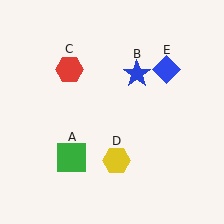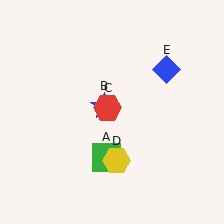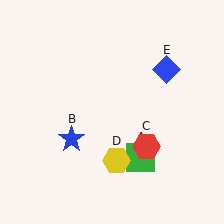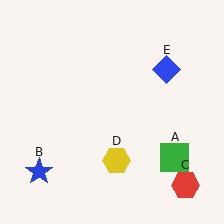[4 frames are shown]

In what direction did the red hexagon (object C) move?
The red hexagon (object C) moved down and to the right.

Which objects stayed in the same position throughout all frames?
Yellow hexagon (object D) and blue diamond (object E) remained stationary.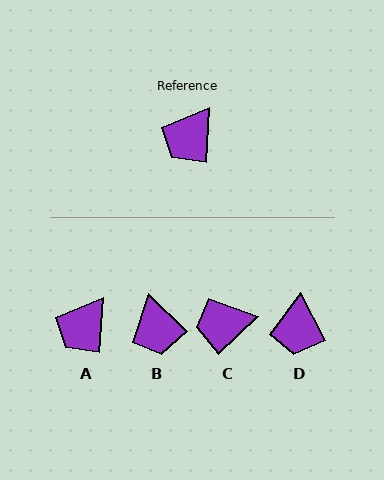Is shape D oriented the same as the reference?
No, it is off by about 32 degrees.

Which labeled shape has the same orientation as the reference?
A.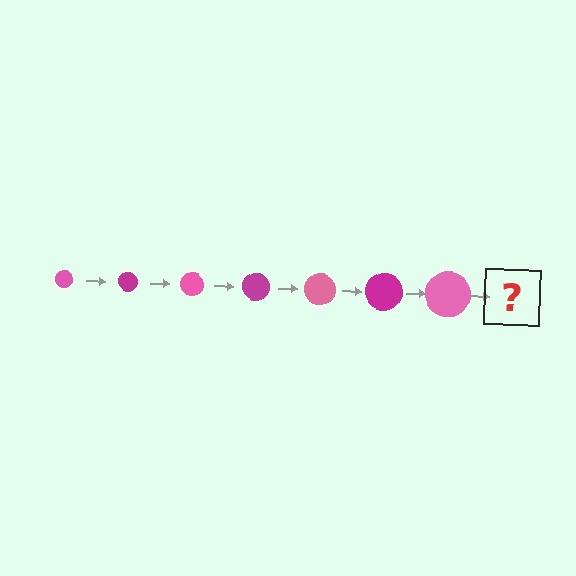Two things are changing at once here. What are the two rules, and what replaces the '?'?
The two rules are that the circle grows larger each step and the color cycles through pink and magenta. The '?' should be a magenta circle, larger than the previous one.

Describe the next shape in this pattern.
It should be a magenta circle, larger than the previous one.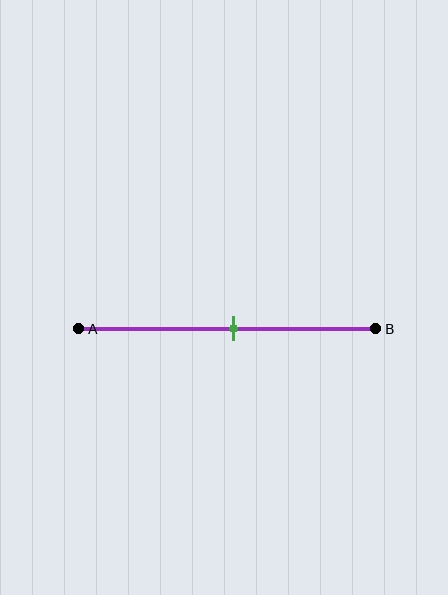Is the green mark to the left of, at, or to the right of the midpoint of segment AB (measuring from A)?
The green mark is approximately at the midpoint of segment AB.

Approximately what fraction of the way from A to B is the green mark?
The green mark is approximately 50% of the way from A to B.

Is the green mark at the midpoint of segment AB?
Yes, the mark is approximately at the midpoint.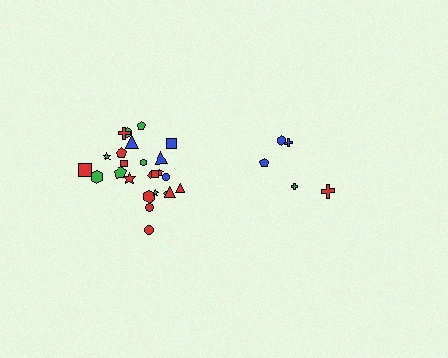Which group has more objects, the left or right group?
The left group.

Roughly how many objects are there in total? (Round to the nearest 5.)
Roughly 30 objects in total.